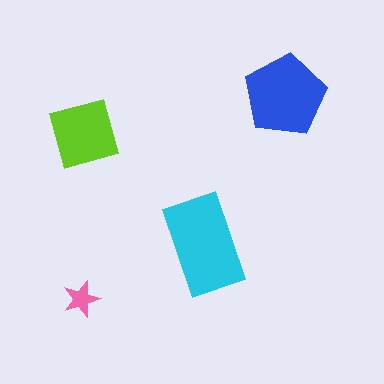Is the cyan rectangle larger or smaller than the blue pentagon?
Larger.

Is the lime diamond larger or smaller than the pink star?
Larger.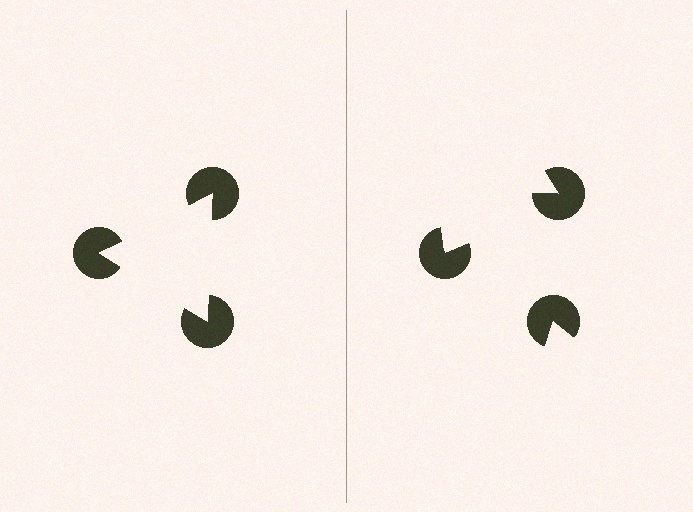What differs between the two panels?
The pac-man discs are positioned identically on both sides; only the wedge orientations differ. On the left they align to a triangle; on the right they are misaligned.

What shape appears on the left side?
An illusory triangle.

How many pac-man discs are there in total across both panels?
6 — 3 on each side.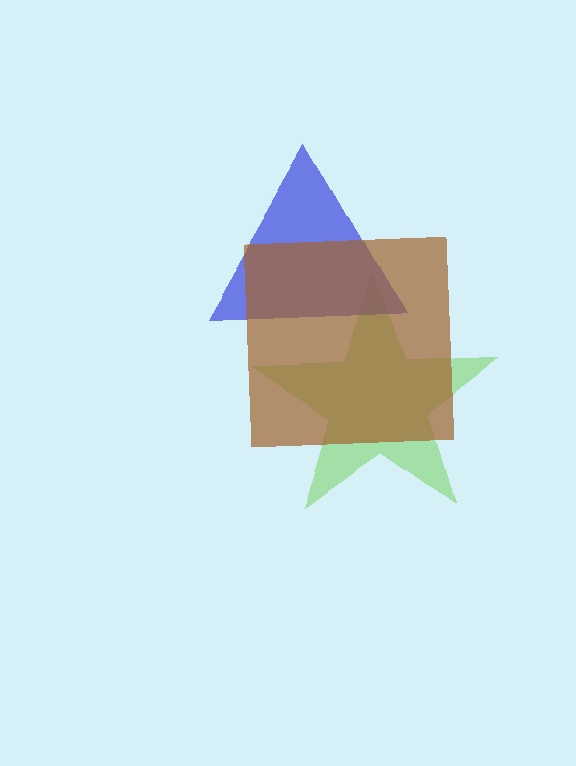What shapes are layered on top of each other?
The layered shapes are: a lime star, a blue triangle, a brown square.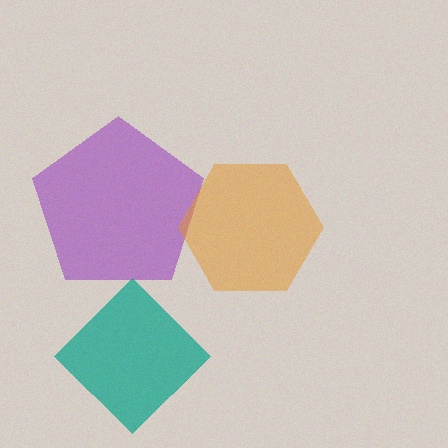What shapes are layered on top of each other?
The layered shapes are: a purple pentagon, an orange hexagon, a teal diamond.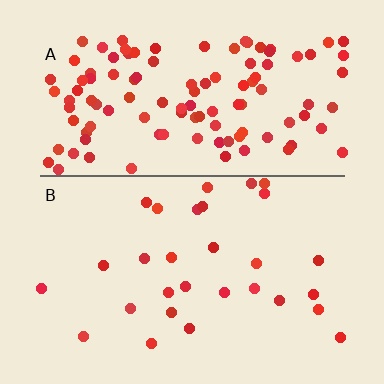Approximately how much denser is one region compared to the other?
Approximately 3.9× — region A over region B.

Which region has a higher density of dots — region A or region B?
A (the top).